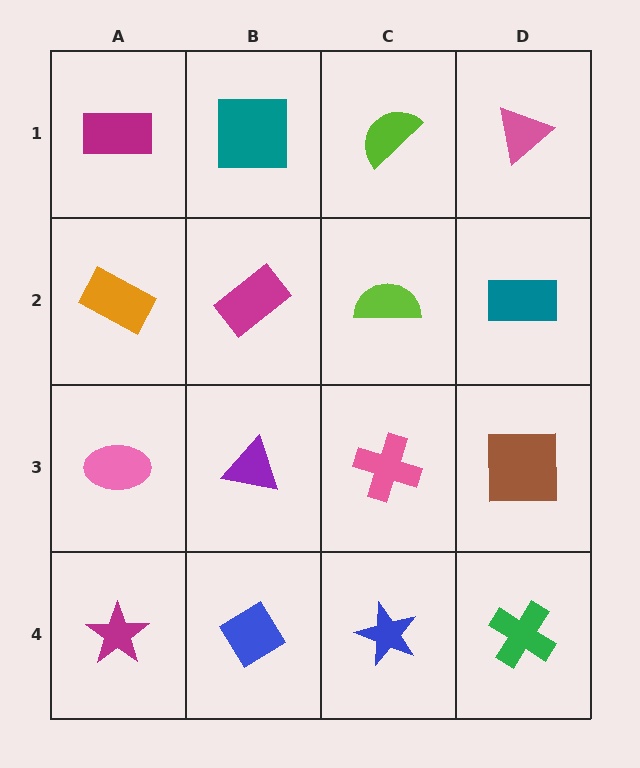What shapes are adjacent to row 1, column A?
An orange rectangle (row 2, column A), a teal square (row 1, column B).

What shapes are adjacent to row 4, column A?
A pink ellipse (row 3, column A), a blue diamond (row 4, column B).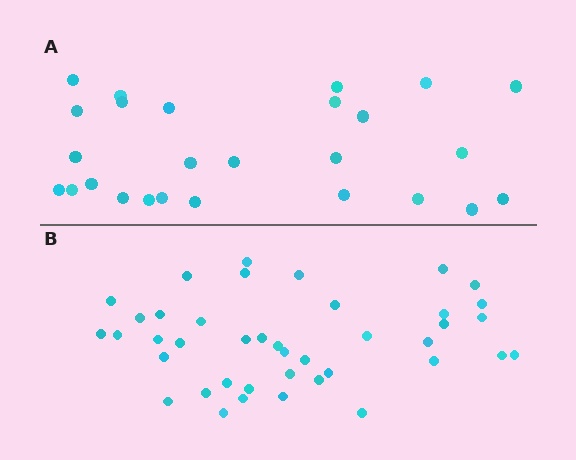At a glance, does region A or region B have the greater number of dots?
Region B (the bottom region) has more dots.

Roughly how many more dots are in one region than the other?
Region B has approximately 15 more dots than region A.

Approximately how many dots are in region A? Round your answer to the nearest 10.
About 30 dots. (The exact count is 26, which rounds to 30.)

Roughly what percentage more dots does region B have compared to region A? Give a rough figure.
About 60% more.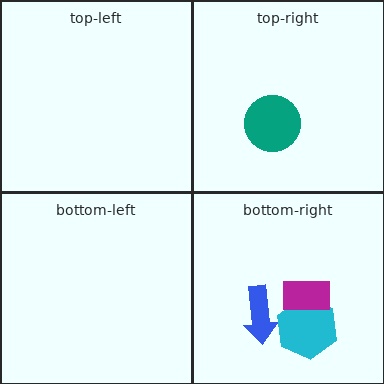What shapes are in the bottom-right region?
The blue arrow, the cyan hexagon, the magenta rectangle.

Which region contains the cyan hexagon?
The bottom-right region.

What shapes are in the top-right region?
The teal circle.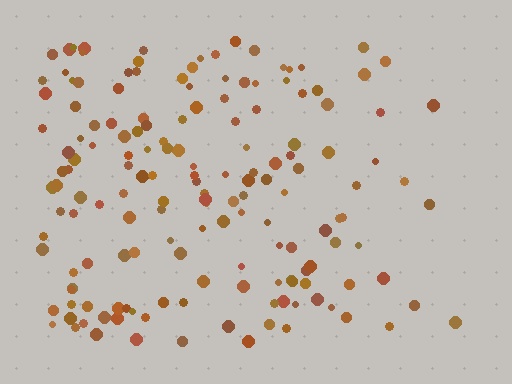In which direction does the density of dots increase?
From right to left, with the left side densest.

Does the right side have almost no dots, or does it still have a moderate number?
Still a moderate number, just noticeably fewer than the left.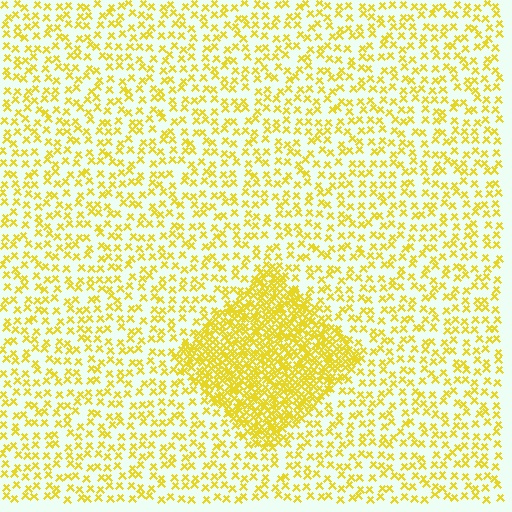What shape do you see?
I see a diamond.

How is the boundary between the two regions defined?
The boundary is defined by a change in element density (approximately 2.9x ratio). All elements are the same color, size, and shape.